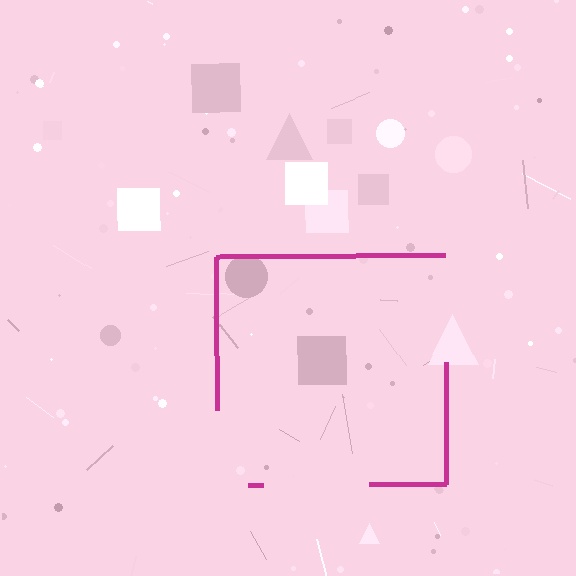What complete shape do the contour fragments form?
The contour fragments form a square.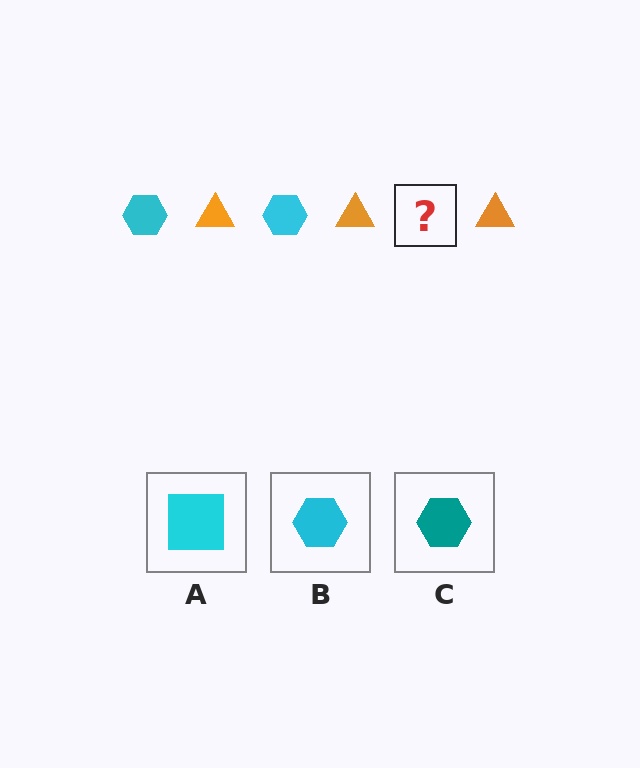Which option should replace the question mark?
Option B.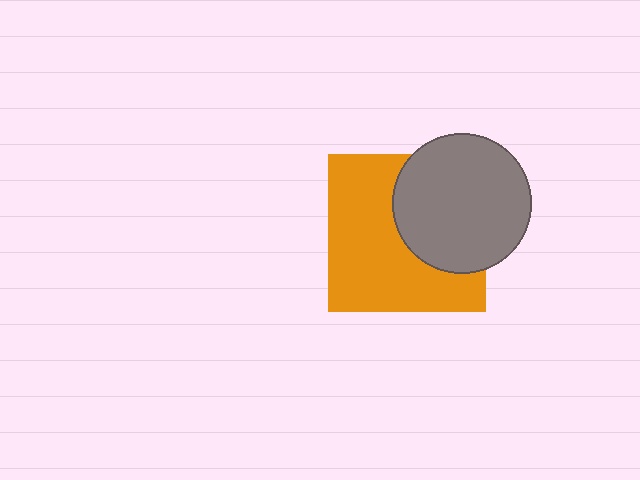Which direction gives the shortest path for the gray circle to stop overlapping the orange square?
Moving right gives the shortest separation.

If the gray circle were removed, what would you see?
You would see the complete orange square.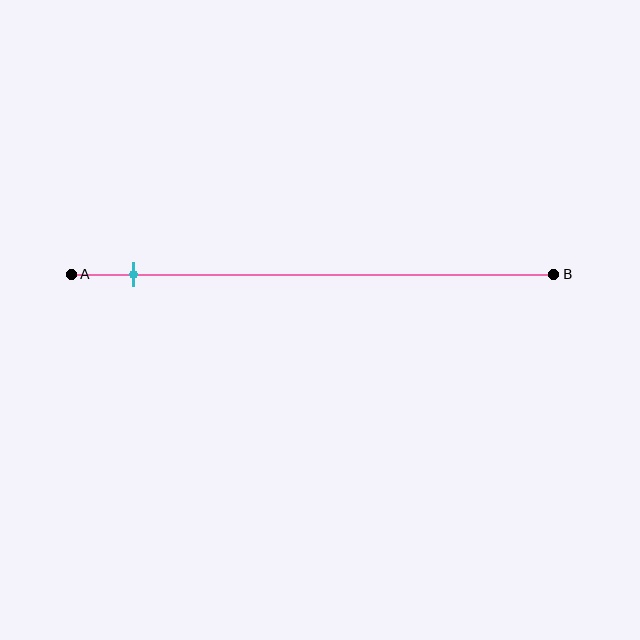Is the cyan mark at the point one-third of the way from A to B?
No, the mark is at about 15% from A, not at the 33% one-third point.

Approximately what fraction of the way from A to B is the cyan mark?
The cyan mark is approximately 15% of the way from A to B.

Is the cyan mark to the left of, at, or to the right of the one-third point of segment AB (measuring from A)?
The cyan mark is to the left of the one-third point of segment AB.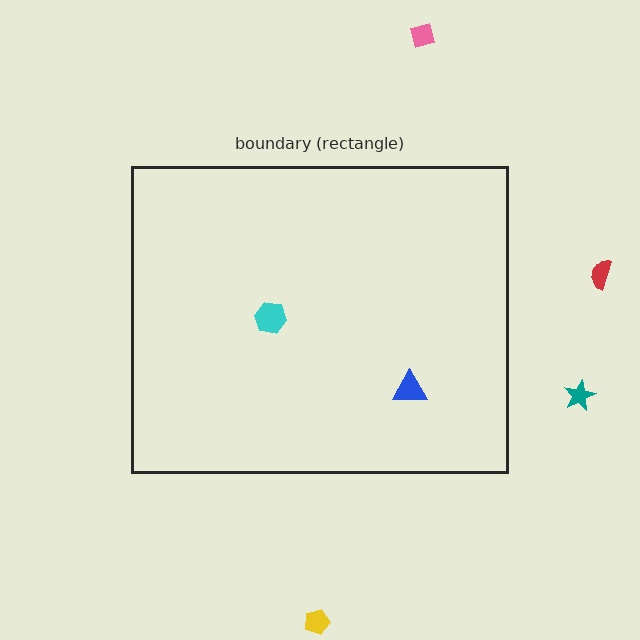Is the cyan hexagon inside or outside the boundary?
Inside.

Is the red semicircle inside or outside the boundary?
Outside.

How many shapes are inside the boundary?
2 inside, 4 outside.